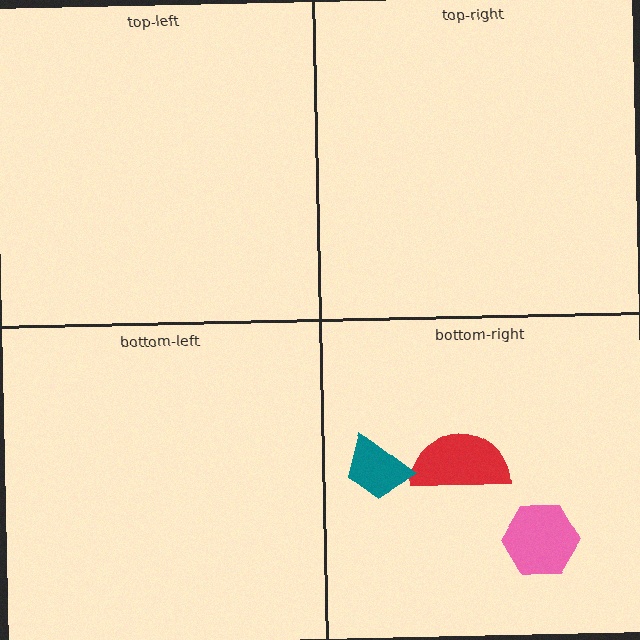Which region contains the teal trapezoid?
The bottom-right region.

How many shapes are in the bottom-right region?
3.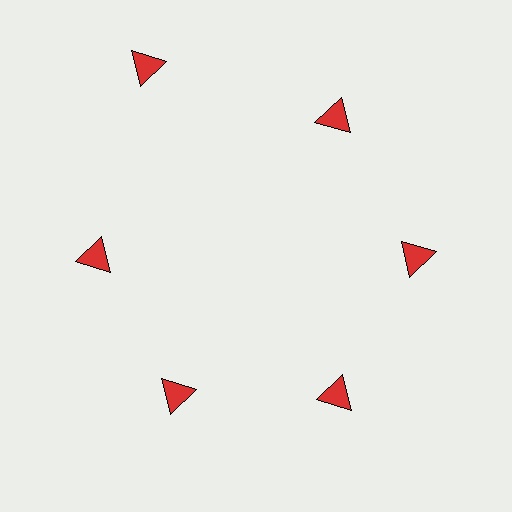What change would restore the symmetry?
The symmetry would be restored by moving it inward, back onto the ring so that all 6 triangles sit at equal angles and equal distance from the center.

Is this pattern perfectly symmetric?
No. The 6 red triangles are arranged in a ring, but one element near the 11 o'clock position is pushed outward from the center, breaking the 6-fold rotational symmetry.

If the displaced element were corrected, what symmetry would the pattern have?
It would have 6-fold rotational symmetry — the pattern would map onto itself every 60 degrees.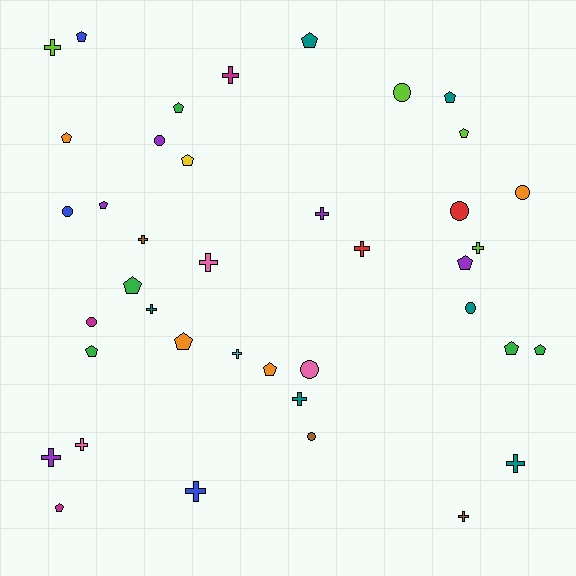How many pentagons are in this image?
There are 16 pentagons.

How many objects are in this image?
There are 40 objects.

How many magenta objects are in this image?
There are 3 magenta objects.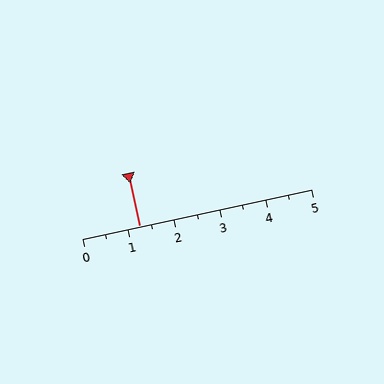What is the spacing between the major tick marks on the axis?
The major ticks are spaced 1 apart.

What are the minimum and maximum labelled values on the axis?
The axis runs from 0 to 5.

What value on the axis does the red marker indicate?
The marker indicates approximately 1.2.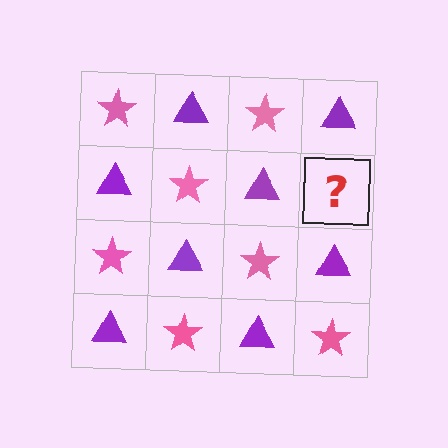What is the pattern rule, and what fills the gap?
The rule is that it alternates pink star and purple triangle in a checkerboard pattern. The gap should be filled with a pink star.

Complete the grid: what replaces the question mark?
The question mark should be replaced with a pink star.